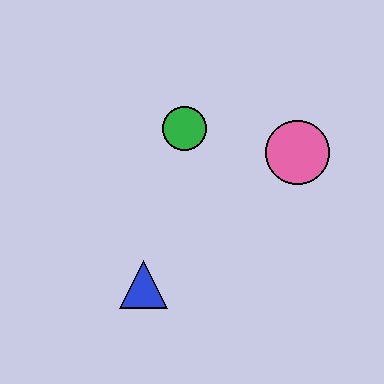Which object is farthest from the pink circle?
The blue triangle is farthest from the pink circle.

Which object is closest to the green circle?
The pink circle is closest to the green circle.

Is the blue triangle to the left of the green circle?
Yes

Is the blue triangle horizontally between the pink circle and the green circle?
No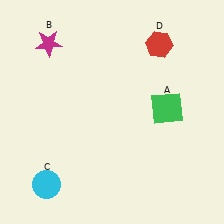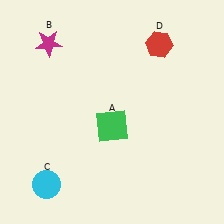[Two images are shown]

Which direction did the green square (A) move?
The green square (A) moved left.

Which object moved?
The green square (A) moved left.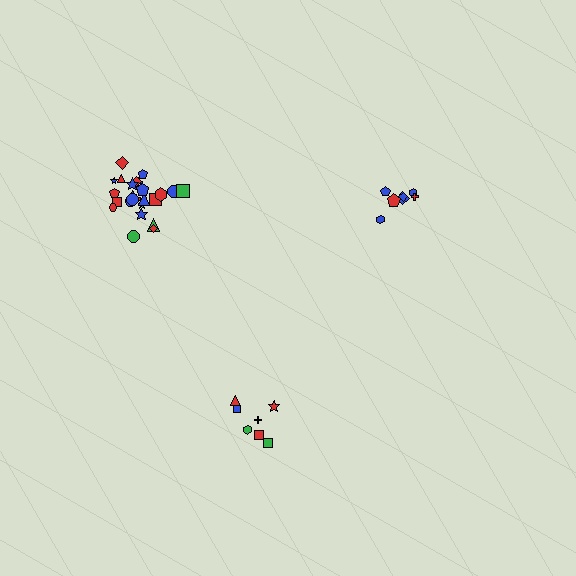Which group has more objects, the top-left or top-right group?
The top-left group.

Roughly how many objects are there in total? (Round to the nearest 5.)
Roughly 40 objects in total.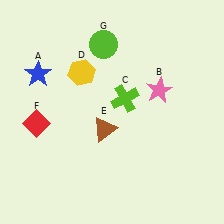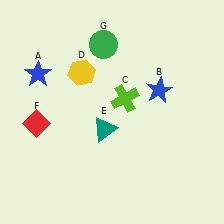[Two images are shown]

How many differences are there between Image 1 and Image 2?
There are 3 differences between the two images.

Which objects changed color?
B changed from pink to blue. E changed from brown to teal. G changed from lime to green.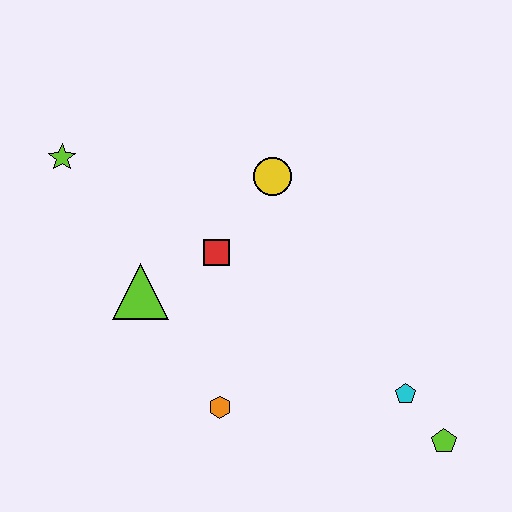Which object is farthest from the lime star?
The lime pentagon is farthest from the lime star.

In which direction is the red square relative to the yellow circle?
The red square is below the yellow circle.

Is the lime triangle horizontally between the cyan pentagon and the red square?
No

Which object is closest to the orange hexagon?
The lime triangle is closest to the orange hexagon.